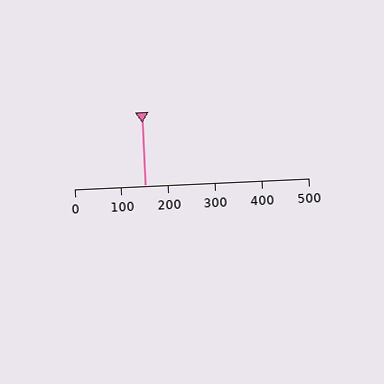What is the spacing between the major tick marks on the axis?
The major ticks are spaced 100 apart.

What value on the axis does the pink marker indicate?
The marker indicates approximately 150.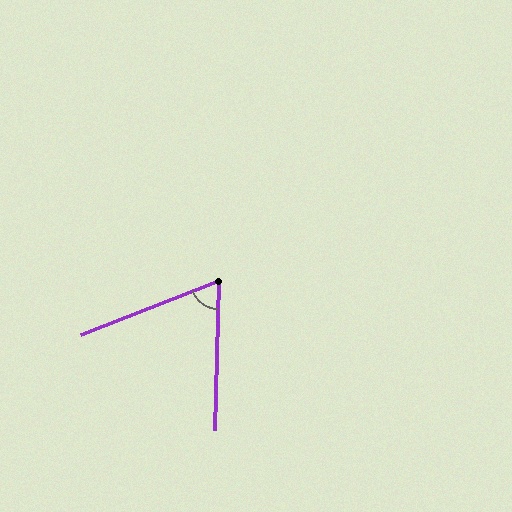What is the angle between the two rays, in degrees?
Approximately 67 degrees.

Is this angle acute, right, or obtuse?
It is acute.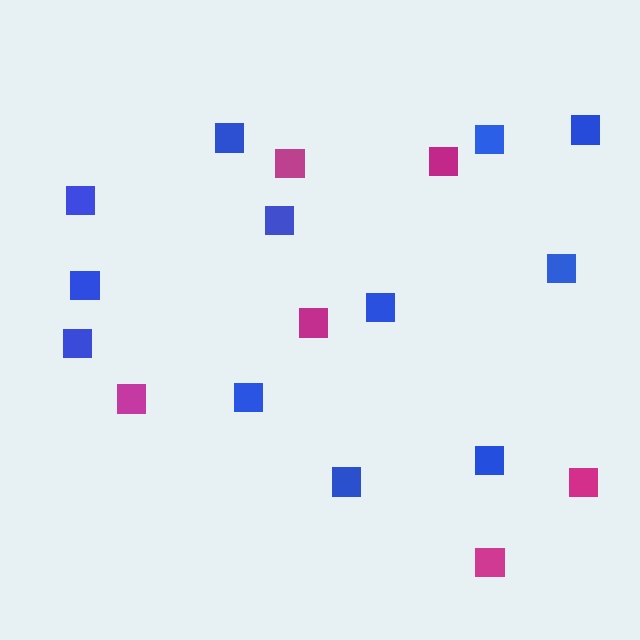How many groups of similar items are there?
There are 2 groups: one group of blue squares (12) and one group of magenta squares (6).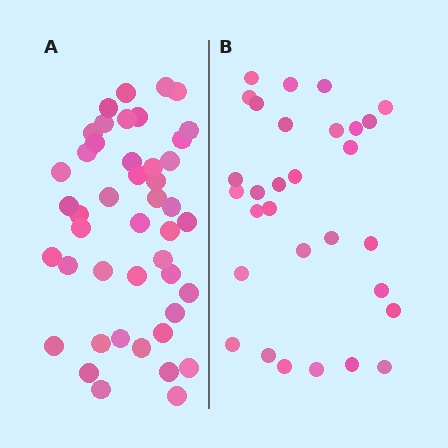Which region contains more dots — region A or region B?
Region A (the left region) has more dots.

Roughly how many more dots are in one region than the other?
Region A has approximately 15 more dots than region B.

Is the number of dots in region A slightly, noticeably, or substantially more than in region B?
Region A has substantially more. The ratio is roughly 1.5 to 1.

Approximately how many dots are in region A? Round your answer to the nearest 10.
About 40 dots. (The exact count is 45, which rounds to 40.)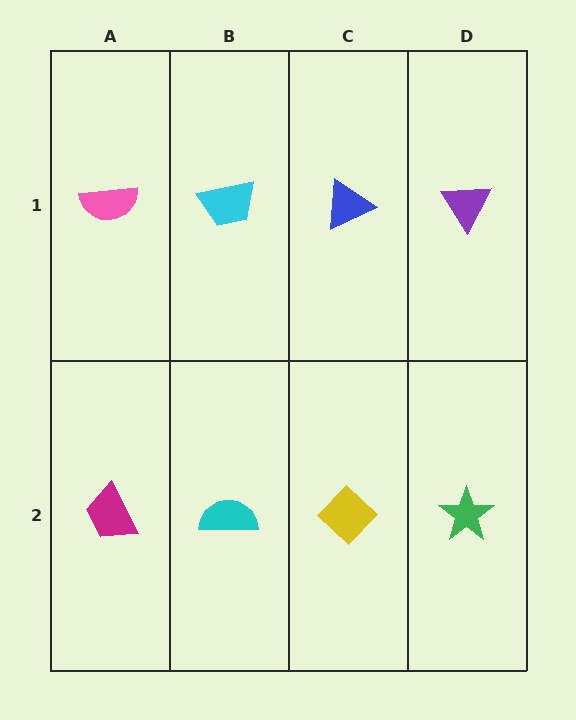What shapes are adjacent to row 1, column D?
A green star (row 2, column D), a blue triangle (row 1, column C).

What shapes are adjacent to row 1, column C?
A yellow diamond (row 2, column C), a cyan trapezoid (row 1, column B), a purple triangle (row 1, column D).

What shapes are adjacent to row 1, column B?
A cyan semicircle (row 2, column B), a pink semicircle (row 1, column A), a blue triangle (row 1, column C).